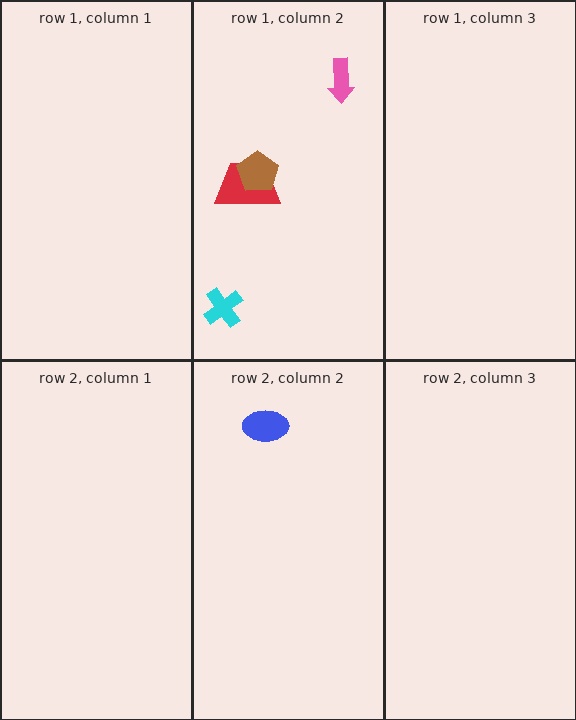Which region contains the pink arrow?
The row 1, column 2 region.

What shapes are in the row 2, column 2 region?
The blue ellipse.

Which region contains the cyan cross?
The row 1, column 2 region.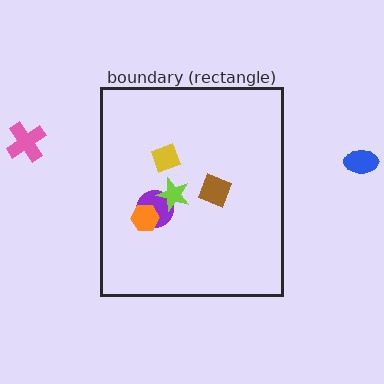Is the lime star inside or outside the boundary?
Inside.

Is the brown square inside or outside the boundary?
Inside.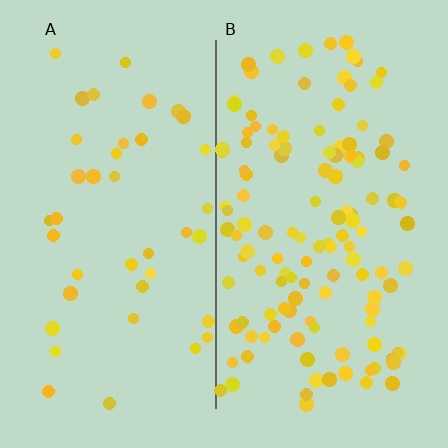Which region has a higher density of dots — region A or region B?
B (the right).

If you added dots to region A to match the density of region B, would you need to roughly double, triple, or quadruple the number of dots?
Approximately triple.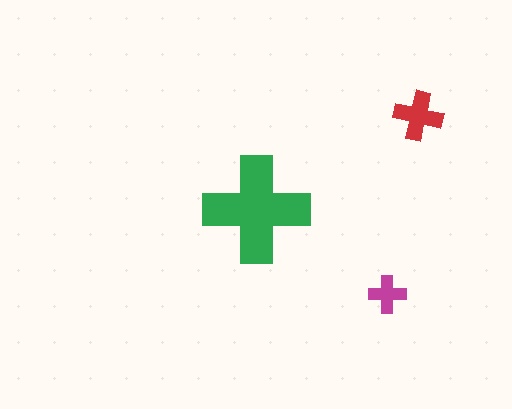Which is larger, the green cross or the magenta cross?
The green one.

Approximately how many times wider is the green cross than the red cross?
About 2 times wider.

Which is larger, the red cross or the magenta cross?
The red one.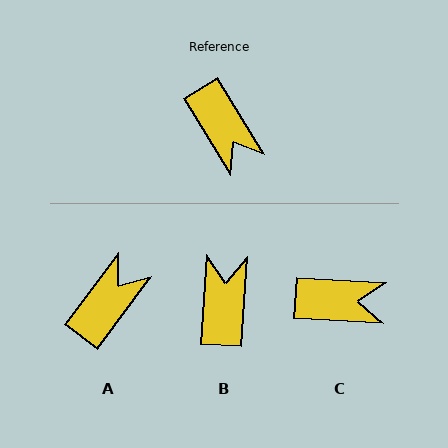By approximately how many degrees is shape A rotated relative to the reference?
Approximately 113 degrees counter-clockwise.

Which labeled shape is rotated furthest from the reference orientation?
B, about 145 degrees away.